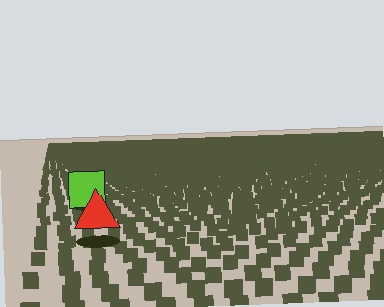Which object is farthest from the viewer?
The lime square is farthest from the viewer. It appears smaller and the ground texture around it is denser.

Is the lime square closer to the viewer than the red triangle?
No. The red triangle is closer — you can tell from the texture gradient: the ground texture is coarser near it.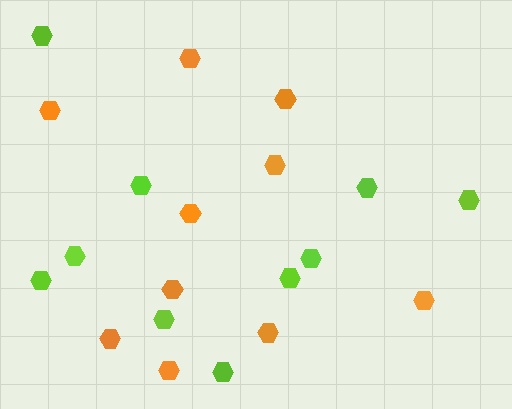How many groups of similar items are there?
There are 2 groups: one group of orange hexagons (10) and one group of lime hexagons (10).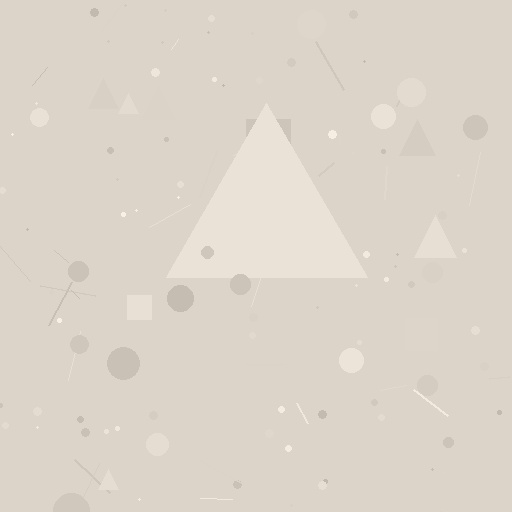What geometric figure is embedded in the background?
A triangle is embedded in the background.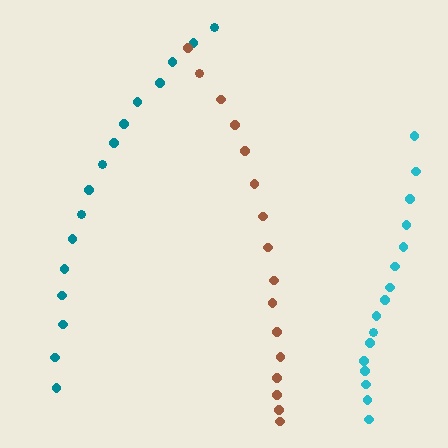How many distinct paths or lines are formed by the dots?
There are 3 distinct paths.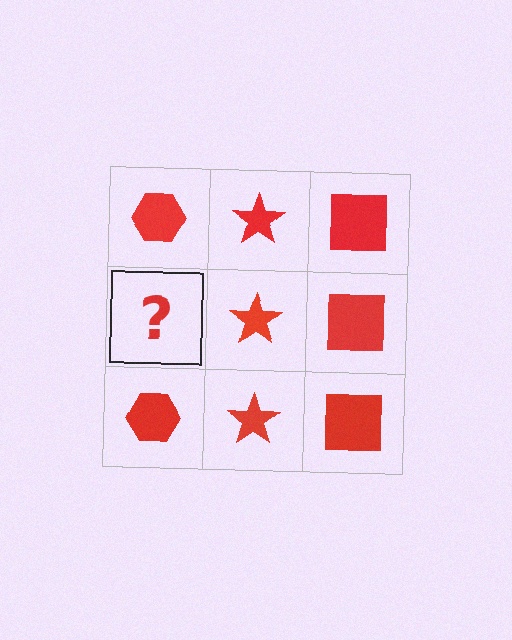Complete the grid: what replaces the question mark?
The question mark should be replaced with a red hexagon.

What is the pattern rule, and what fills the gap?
The rule is that each column has a consistent shape. The gap should be filled with a red hexagon.